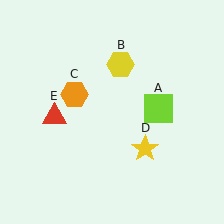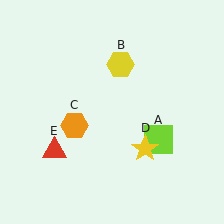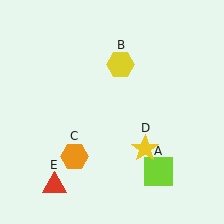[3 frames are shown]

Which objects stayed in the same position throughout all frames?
Yellow hexagon (object B) and yellow star (object D) remained stationary.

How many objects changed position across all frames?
3 objects changed position: lime square (object A), orange hexagon (object C), red triangle (object E).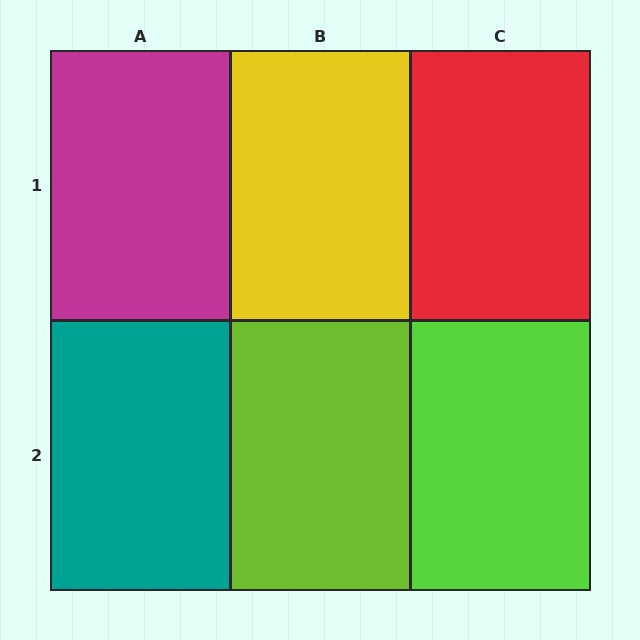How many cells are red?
1 cell is red.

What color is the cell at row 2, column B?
Lime.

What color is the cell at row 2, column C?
Lime.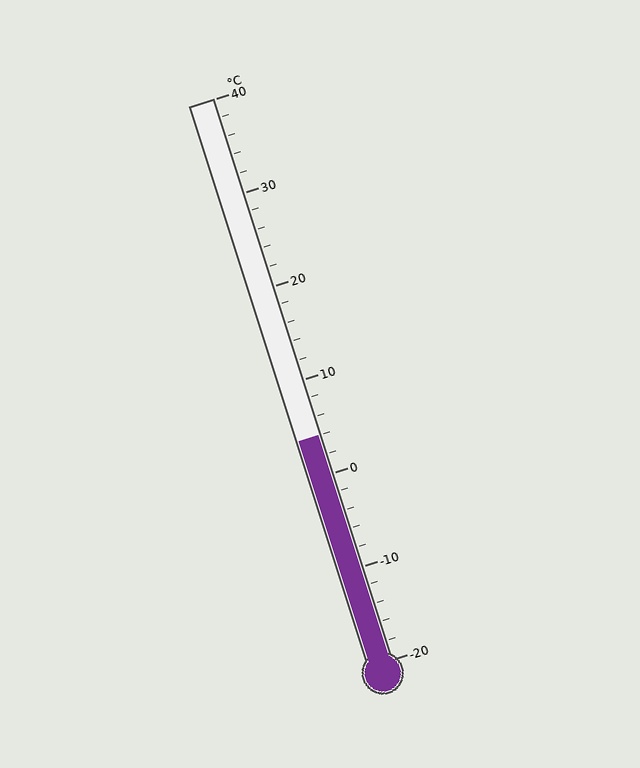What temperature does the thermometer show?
The thermometer shows approximately 4°C.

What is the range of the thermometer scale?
The thermometer scale ranges from -20°C to 40°C.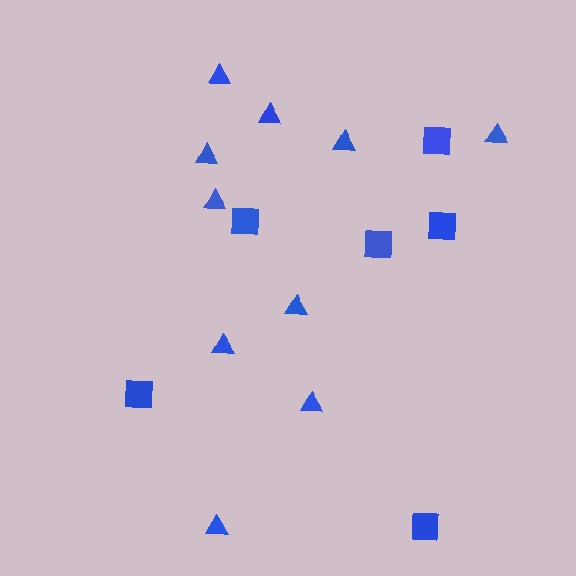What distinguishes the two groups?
There are 2 groups: one group of triangles (10) and one group of squares (6).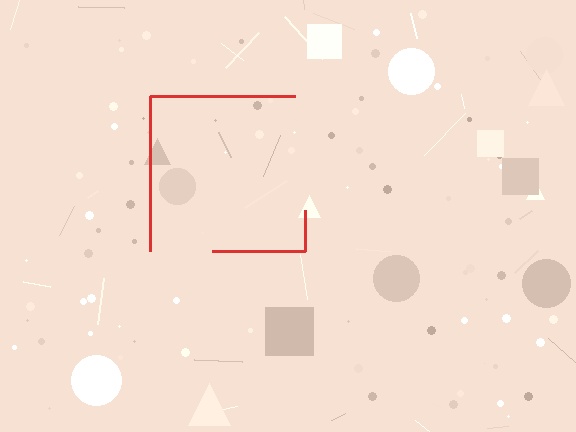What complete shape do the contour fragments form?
The contour fragments form a square.